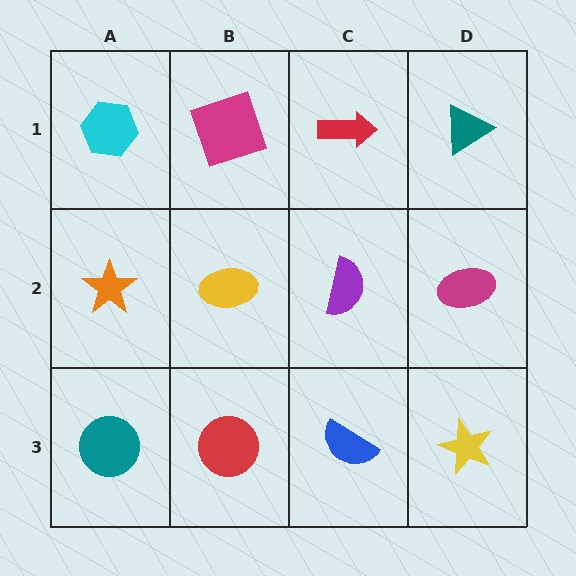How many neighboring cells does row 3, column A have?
2.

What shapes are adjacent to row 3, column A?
An orange star (row 2, column A), a red circle (row 3, column B).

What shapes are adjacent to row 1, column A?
An orange star (row 2, column A), a magenta square (row 1, column B).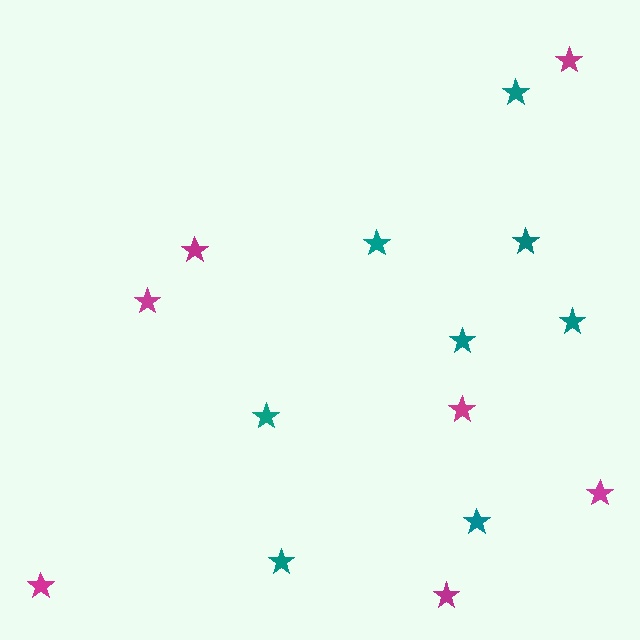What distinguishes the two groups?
There are 2 groups: one group of magenta stars (7) and one group of teal stars (8).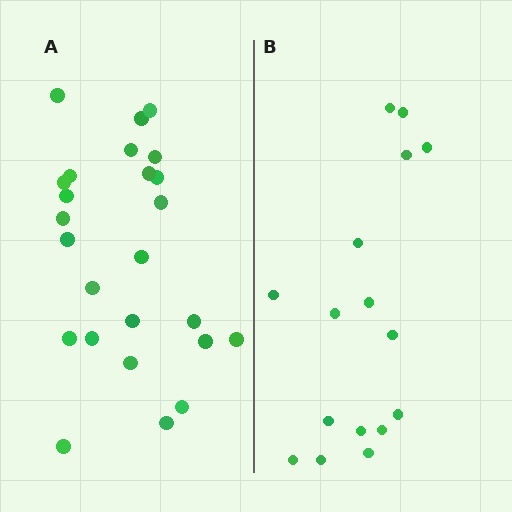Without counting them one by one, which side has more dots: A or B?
Region A (the left region) has more dots.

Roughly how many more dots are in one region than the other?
Region A has roughly 8 or so more dots than region B.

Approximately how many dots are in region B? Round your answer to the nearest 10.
About 20 dots. (The exact count is 16, which rounds to 20.)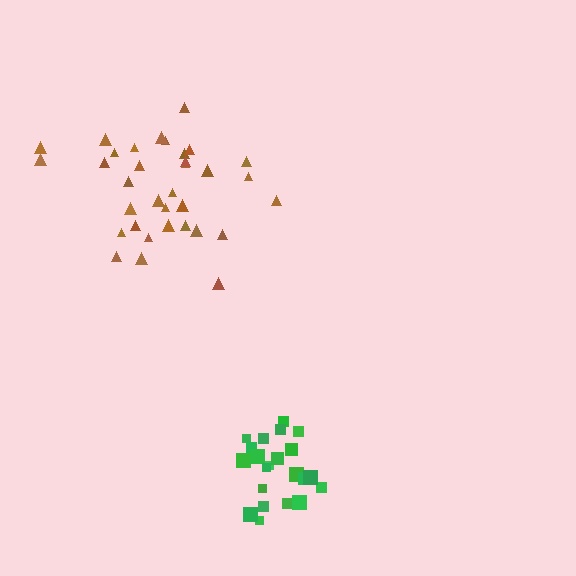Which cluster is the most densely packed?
Green.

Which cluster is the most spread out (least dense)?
Brown.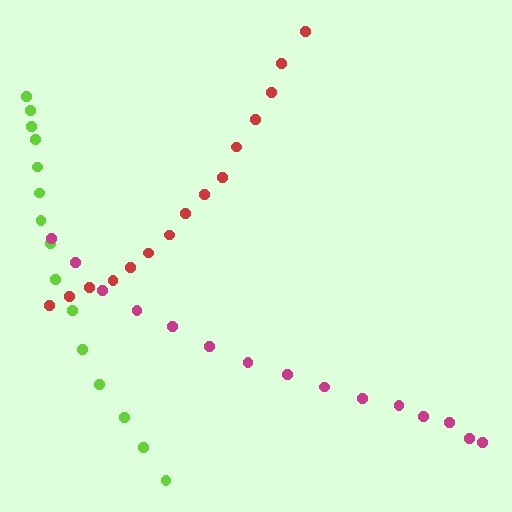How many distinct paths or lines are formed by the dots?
There are 3 distinct paths.